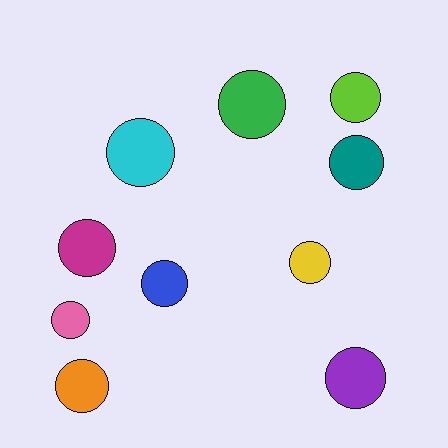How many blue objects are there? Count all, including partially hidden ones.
There is 1 blue object.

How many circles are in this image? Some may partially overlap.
There are 10 circles.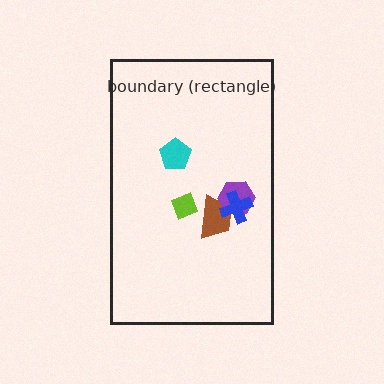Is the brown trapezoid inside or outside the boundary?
Inside.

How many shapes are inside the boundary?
5 inside, 0 outside.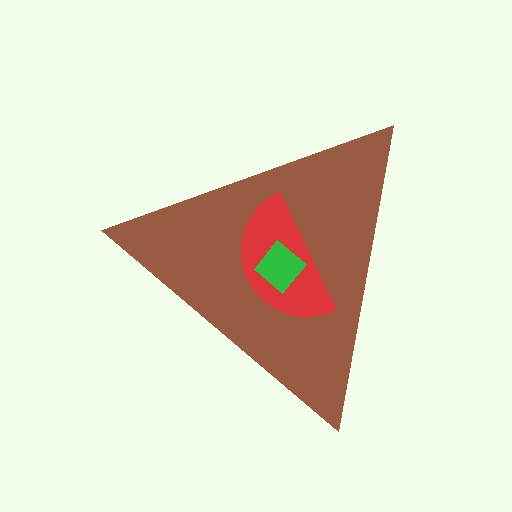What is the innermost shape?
The green diamond.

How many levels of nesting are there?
3.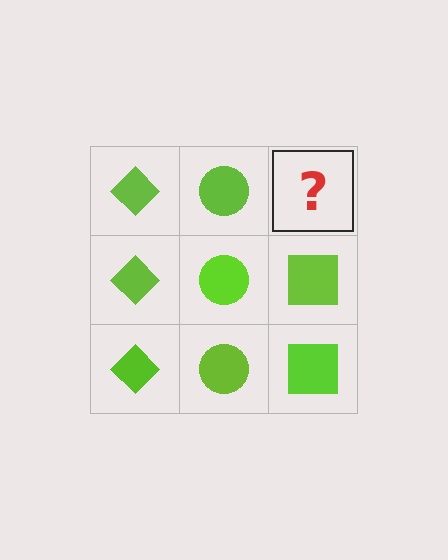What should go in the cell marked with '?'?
The missing cell should contain a lime square.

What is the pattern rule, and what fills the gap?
The rule is that each column has a consistent shape. The gap should be filled with a lime square.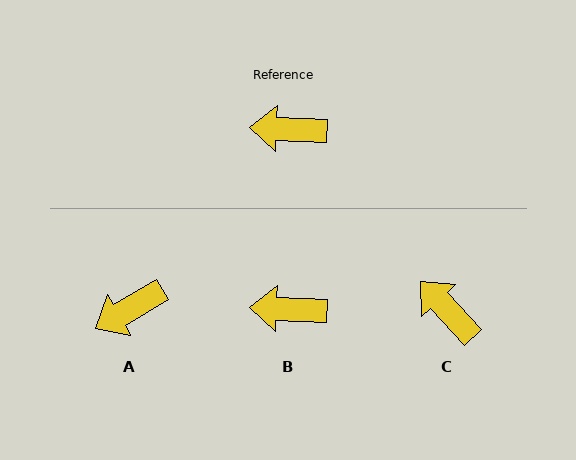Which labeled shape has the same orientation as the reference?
B.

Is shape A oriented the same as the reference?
No, it is off by about 33 degrees.